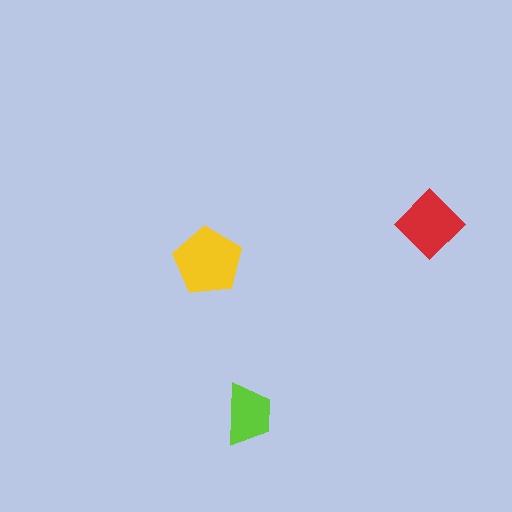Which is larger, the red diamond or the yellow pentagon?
The yellow pentagon.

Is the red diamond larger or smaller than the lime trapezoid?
Larger.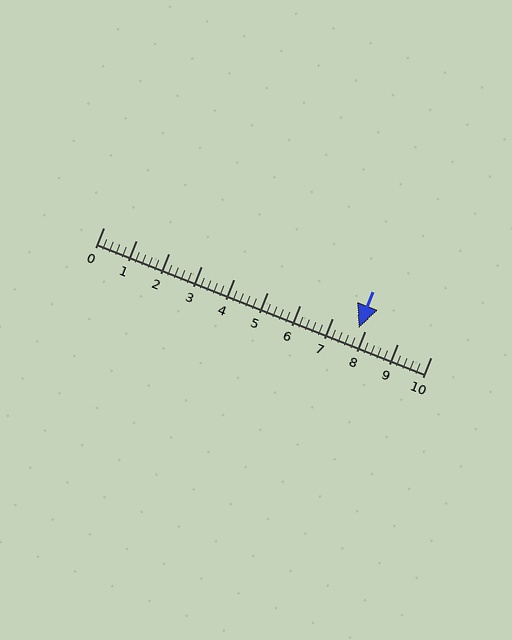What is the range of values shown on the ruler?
The ruler shows values from 0 to 10.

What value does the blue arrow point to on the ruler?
The blue arrow points to approximately 7.8.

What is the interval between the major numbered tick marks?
The major tick marks are spaced 1 units apart.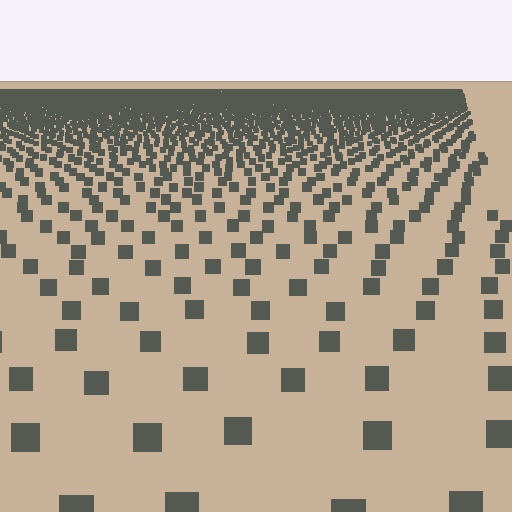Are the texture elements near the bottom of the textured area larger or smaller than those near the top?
Larger. Near the bottom, elements are closer to the viewer and appear at a bigger on-screen size.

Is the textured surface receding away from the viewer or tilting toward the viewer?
The surface is receding away from the viewer. Texture elements get smaller and denser toward the top.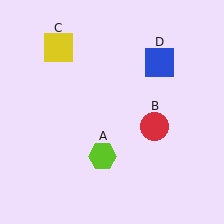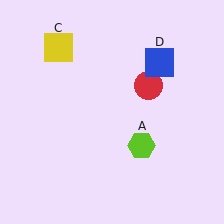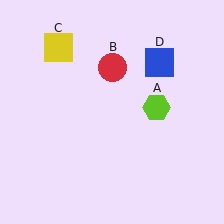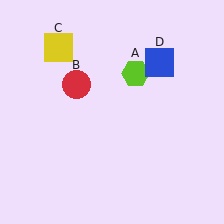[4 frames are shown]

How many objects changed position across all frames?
2 objects changed position: lime hexagon (object A), red circle (object B).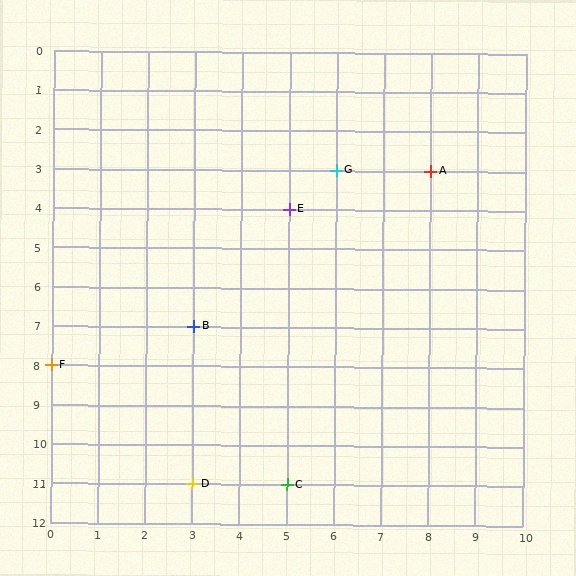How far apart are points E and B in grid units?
Points E and B are 2 columns and 3 rows apart (about 3.6 grid units diagonally).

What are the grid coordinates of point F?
Point F is at grid coordinates (0, 8).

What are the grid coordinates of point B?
Point B is at grid coordinates (3, 7).